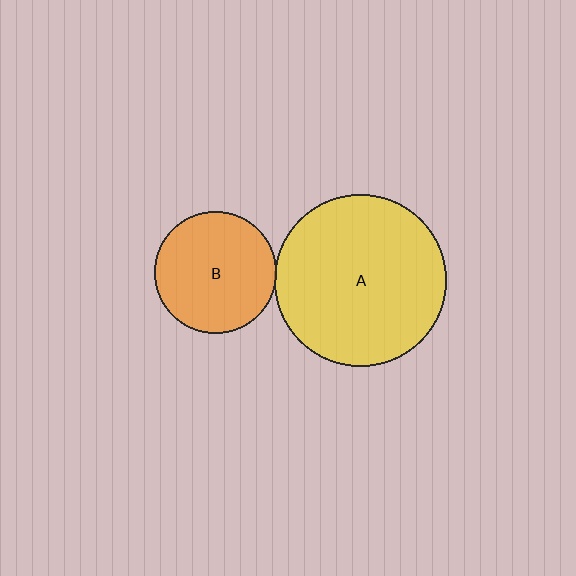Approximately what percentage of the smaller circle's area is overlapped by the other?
Approximately 5%.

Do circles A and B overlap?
Yes.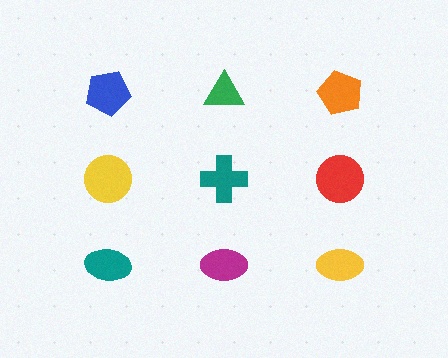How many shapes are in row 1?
3 shapes.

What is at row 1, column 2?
A green triangle.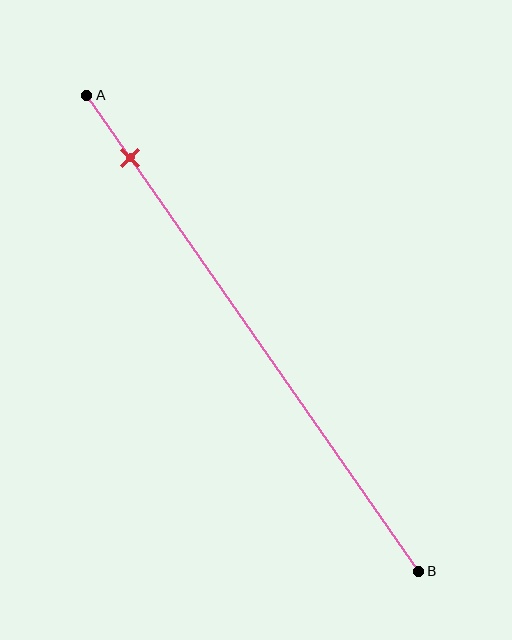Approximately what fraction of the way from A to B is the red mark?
The red mark is approximately 15% of the way from A to B.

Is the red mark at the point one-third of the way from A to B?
No, the mark is at about 15% from A, not at the 33% one-third point.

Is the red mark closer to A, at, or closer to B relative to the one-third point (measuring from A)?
The red mark is closer to point A than the one-third point of segment AB.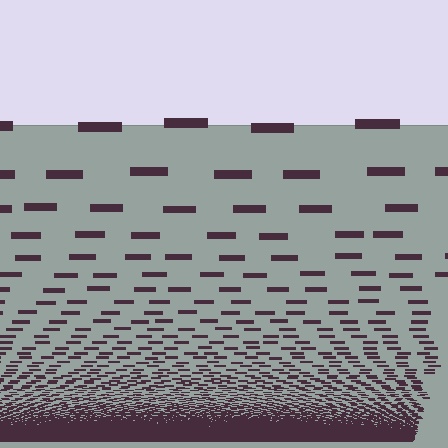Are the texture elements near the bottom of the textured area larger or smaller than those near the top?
Smaller. The gradient is inverted — elements near the bottom are smaller and denser.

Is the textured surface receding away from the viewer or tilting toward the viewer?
The surface appears to tilt toward the viewer. Texture elements get larger and sparser toward the top.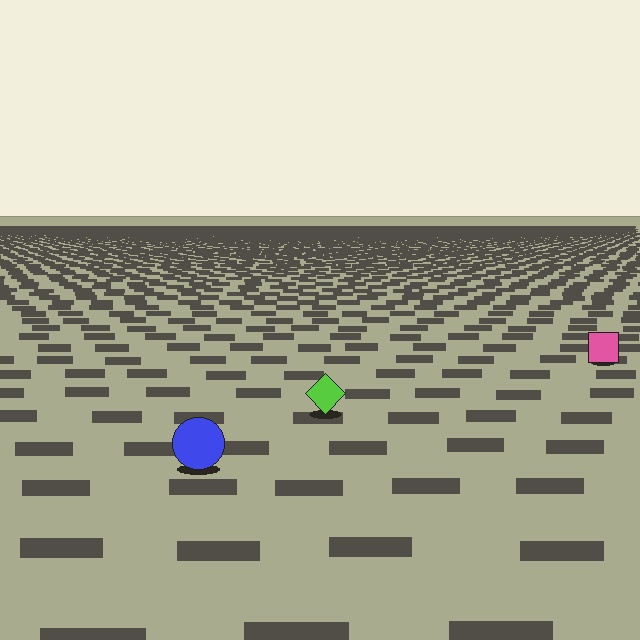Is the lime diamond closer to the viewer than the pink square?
Yes. The lime diamond is closer — you can tell from the texture gradient: the ground texture is coarser near it.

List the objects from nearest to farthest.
From nearest to farthest: the blue circle, the lime diamond, the pink square.